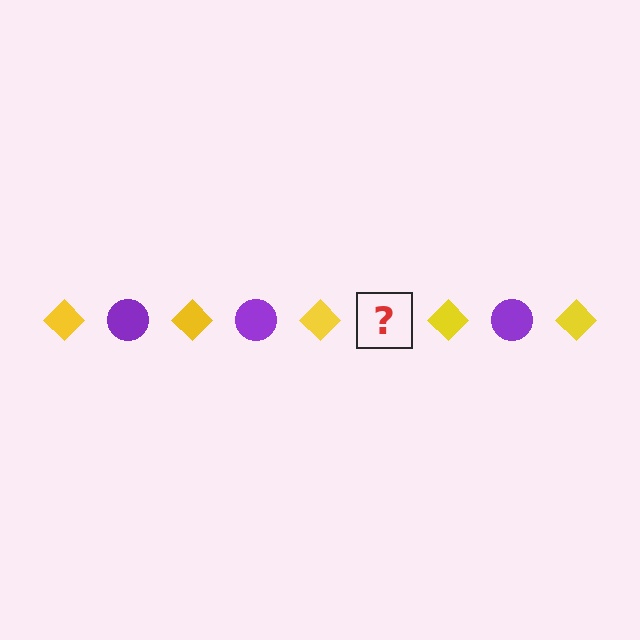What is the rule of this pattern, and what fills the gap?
The rule is that the pattern alternates between yellow diamond and purple circle. The gap should be filled with a purple circle.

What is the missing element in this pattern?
The missing element is a purple circle.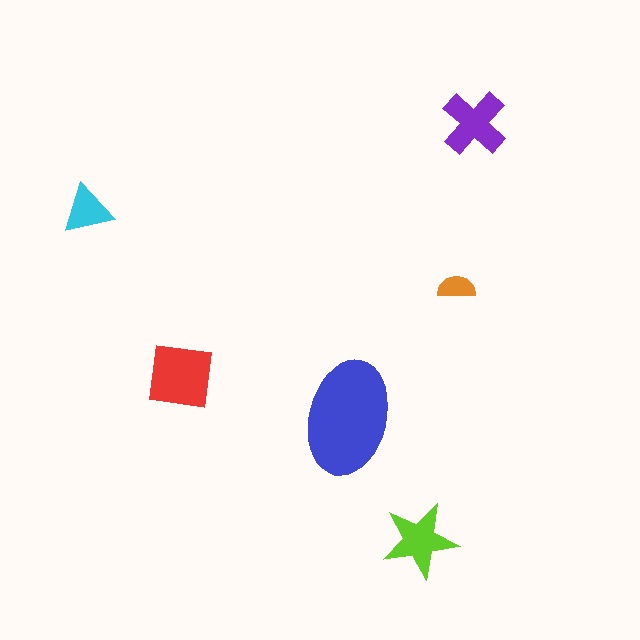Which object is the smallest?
The orange semicircle.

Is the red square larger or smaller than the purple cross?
Larger.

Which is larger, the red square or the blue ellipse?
The blue ellipse.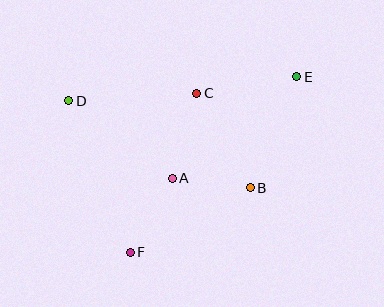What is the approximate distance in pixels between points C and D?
The distance between C and D is approximately 128 pixels.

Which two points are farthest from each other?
Points E and F are farthest from each other.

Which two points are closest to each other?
Points A and B are closest to each other.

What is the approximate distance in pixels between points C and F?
The distance between C and F is approximately 172 pixels.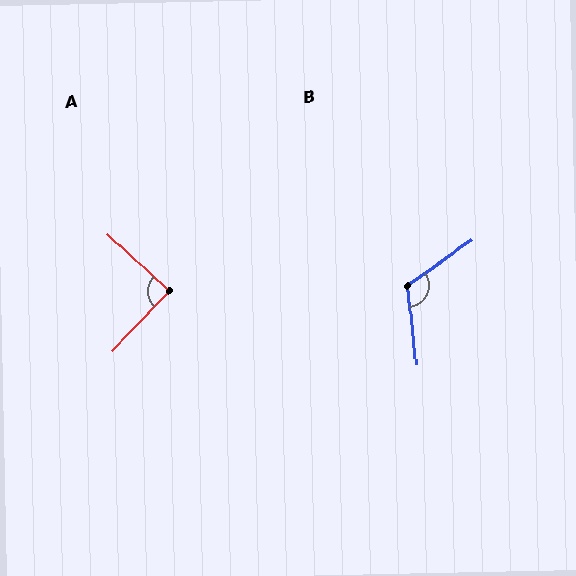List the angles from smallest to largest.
A (89°), B (119°).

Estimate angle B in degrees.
Approximately 119 degrees.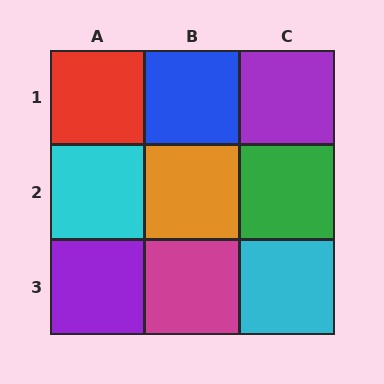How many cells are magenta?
1 cell is magenta.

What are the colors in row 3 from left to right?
Purple, magenta, cyan.